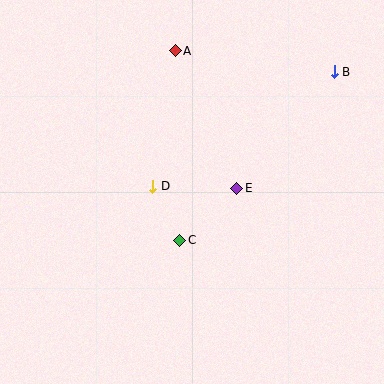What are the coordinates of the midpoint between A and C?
The midpoint between A and C is at (177, 146).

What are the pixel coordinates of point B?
Point B is at (334, 72).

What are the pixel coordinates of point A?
Point A is at (175, 51).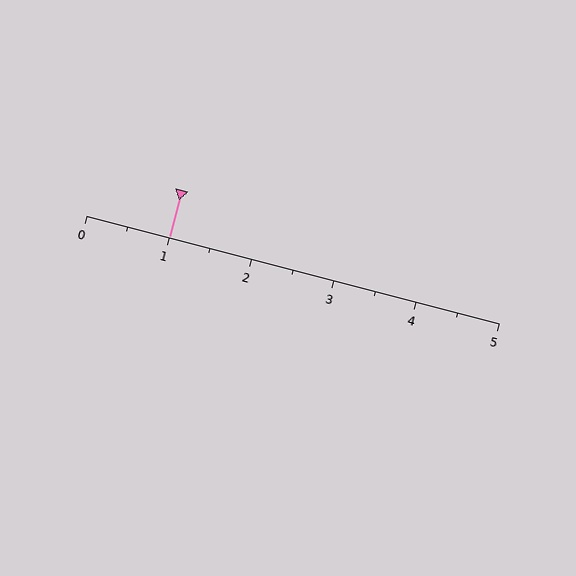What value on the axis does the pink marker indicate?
The marker indicates approximately 1.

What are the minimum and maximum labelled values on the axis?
The axis runs from 0 to 5.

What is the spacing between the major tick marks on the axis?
The major ticks are spaced 1 apart.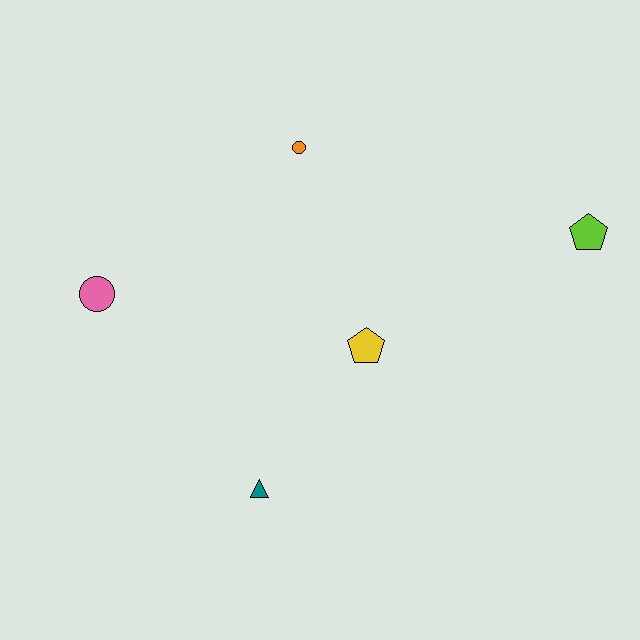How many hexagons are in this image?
There are no hexagons.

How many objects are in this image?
There are 5 objects.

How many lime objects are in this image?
There is 1 lime object.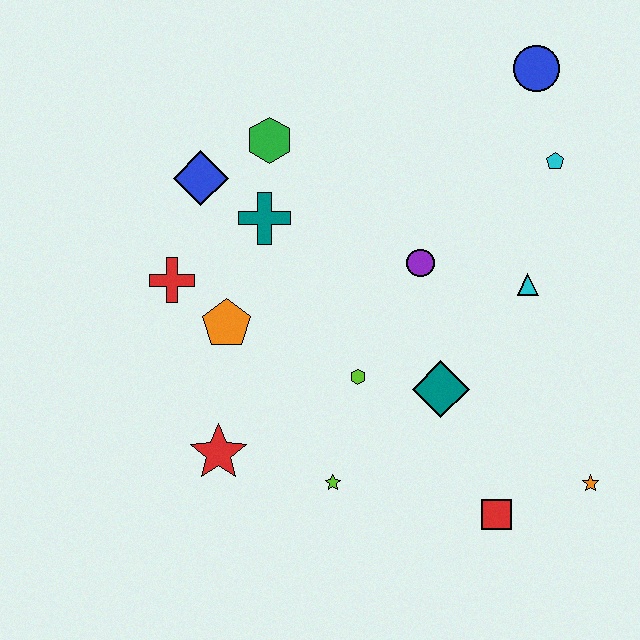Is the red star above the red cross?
No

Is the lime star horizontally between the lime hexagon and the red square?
No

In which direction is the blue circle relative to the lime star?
The blue circle is above the lime star.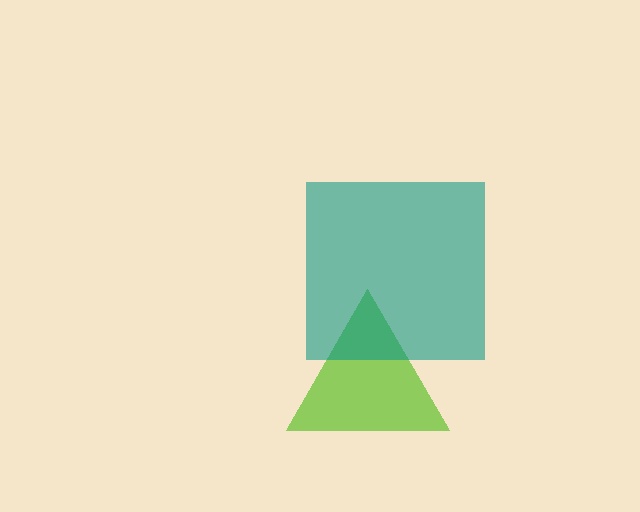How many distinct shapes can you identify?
There are 2 distinct shapes: a lime triangle, a teal square.